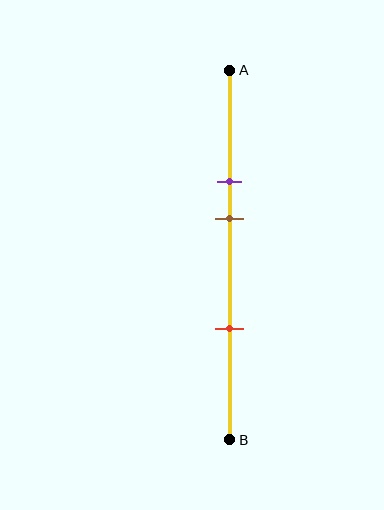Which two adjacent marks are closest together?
The purple and brown marks are the closest adjacent pair.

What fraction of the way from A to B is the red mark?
The red mark is approximately 70% (0.7) of the way from A to B.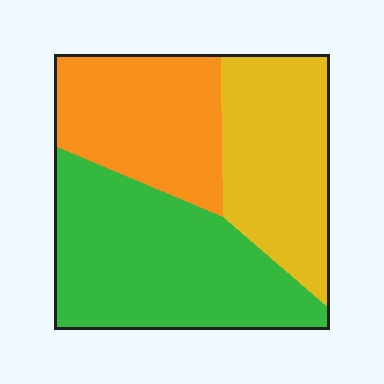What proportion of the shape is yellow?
Yellow covers about 30% of the shape.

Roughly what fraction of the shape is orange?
Orange takes up about one quarter (1/4) of the shape.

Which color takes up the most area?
Green, at roughly 40%.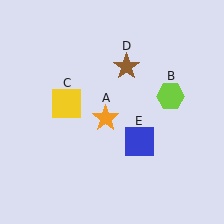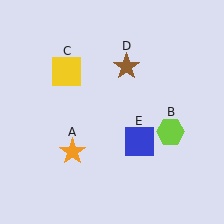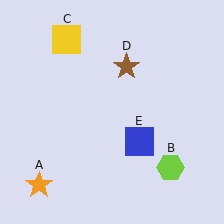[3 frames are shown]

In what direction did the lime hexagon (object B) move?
The lime hexagon (object B) moved down.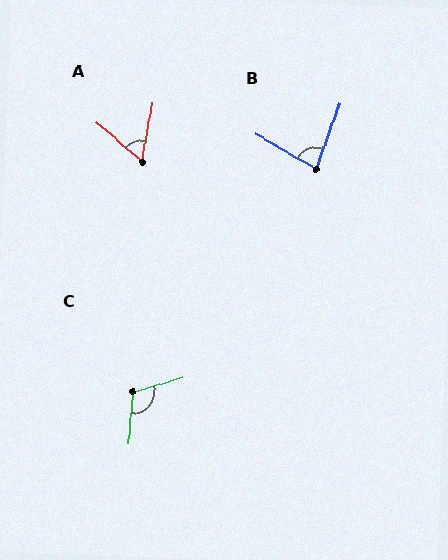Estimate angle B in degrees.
Approximately 80 degrees.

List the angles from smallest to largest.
A (59°), B (80°), C (111°).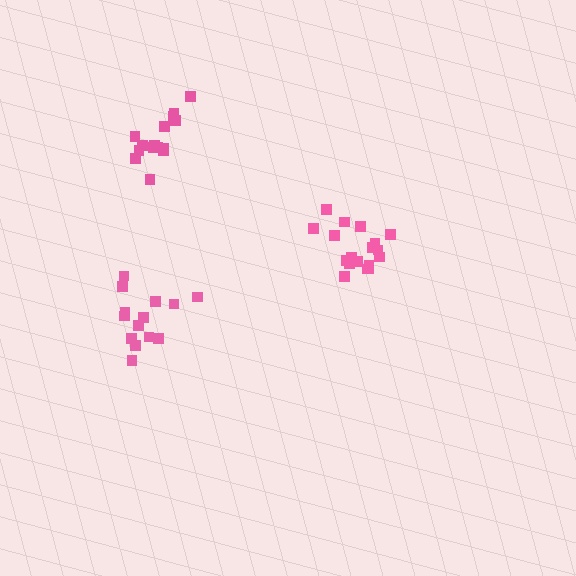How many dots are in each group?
Group 1: 15 dots, Group 2: 18 dots, Group 3: 15 dots (48 total).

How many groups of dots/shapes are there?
There are 3 groups.